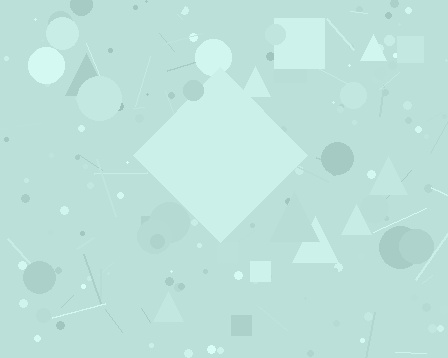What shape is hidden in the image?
A diamond is hidden in the image.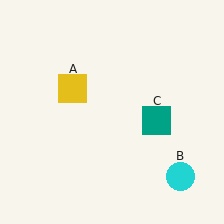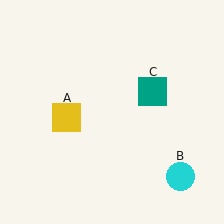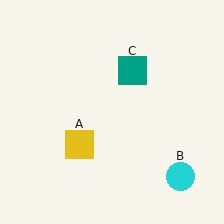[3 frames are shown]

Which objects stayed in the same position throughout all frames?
Cyan circle (object B) remained stationary.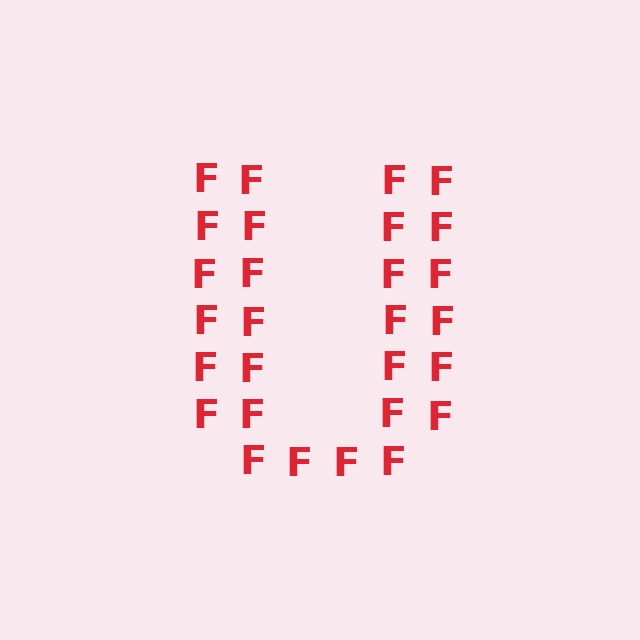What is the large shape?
The large shape is the letter U.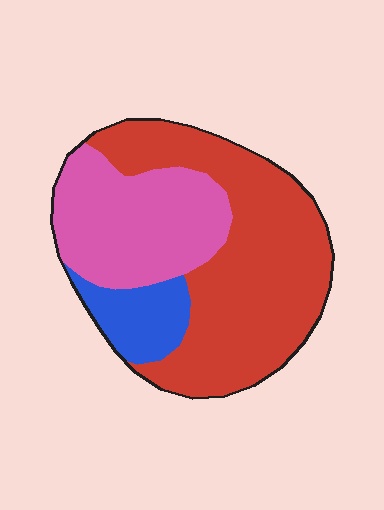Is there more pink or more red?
Red.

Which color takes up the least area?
Blue, at roughly 10%.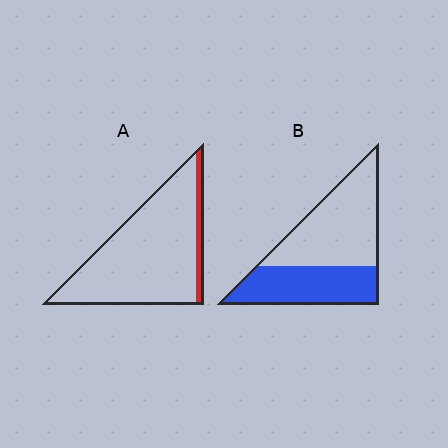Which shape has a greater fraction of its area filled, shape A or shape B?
Shape B.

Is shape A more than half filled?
No.